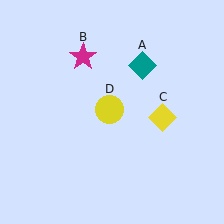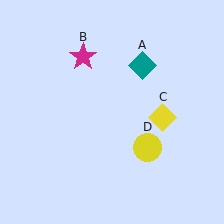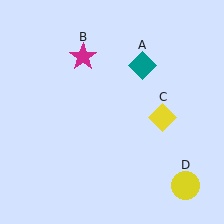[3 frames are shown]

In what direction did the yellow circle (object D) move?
The yellow circle (object D) moved down and to the right.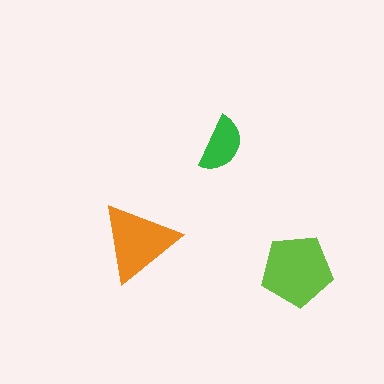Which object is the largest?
The lime pentagon.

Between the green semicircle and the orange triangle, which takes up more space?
The orange triangle.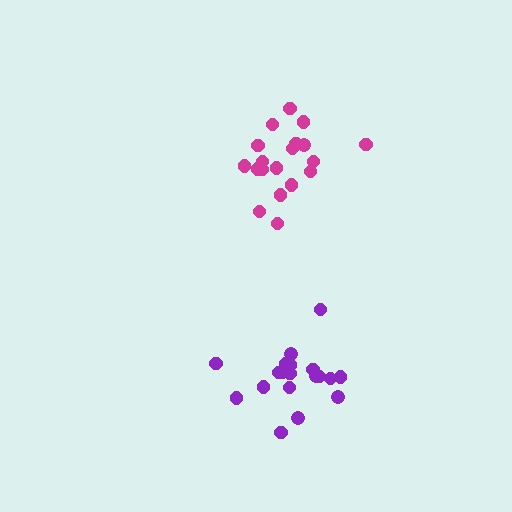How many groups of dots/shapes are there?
There are 2 groups.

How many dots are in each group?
Group 1: 19 dots, Group 2: 19 dots (38 total).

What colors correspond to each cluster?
The clusters are colored: purple, magenta.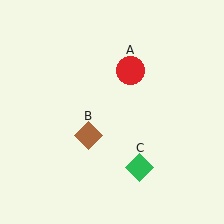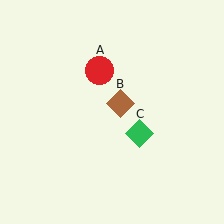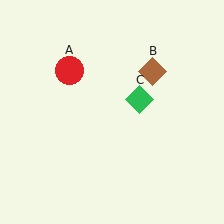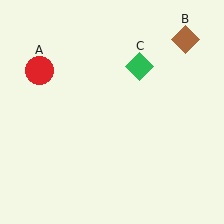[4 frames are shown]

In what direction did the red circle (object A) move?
The red circle (object A) moved left.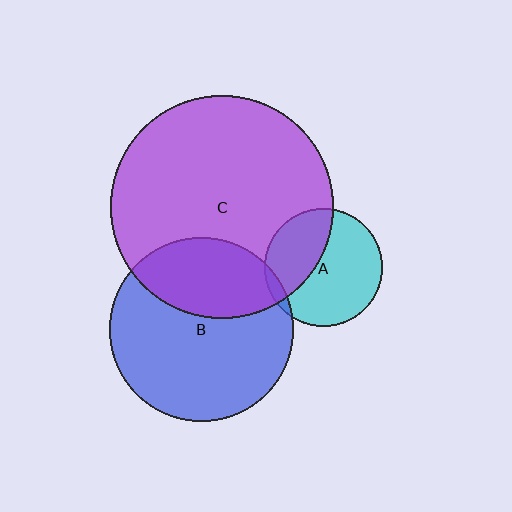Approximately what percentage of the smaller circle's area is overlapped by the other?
Approximately 5%.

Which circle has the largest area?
Circle C (purple).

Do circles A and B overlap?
Yes.